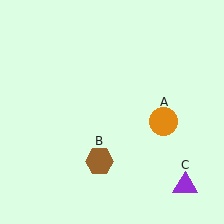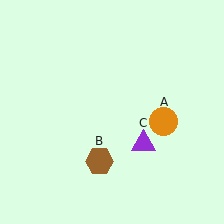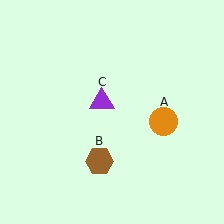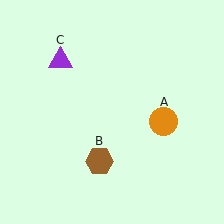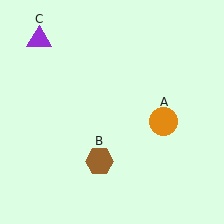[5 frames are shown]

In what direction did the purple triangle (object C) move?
The purple triangle (object C) moved up and to the left.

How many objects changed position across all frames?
1 object changed position: purple triangle (object C).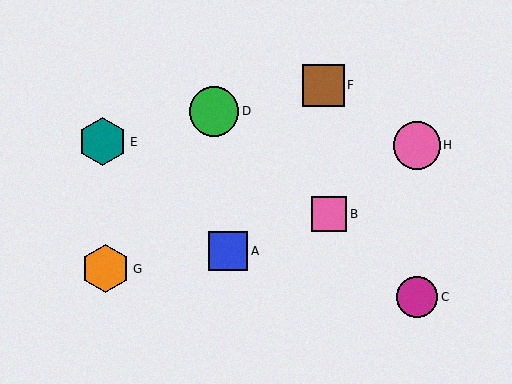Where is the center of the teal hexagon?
The center of the teal hexagon is at (103, 142).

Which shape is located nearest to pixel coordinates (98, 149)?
The teal hexagon (labeled E) at (103, 142) is nearest to that location.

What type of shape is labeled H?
Shape H is a pink circle.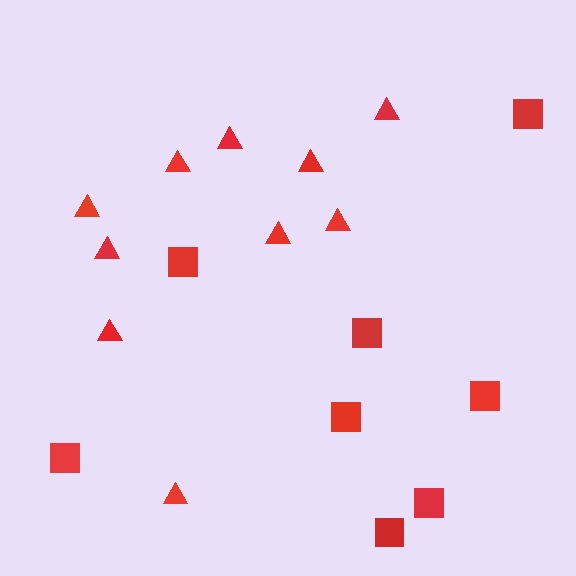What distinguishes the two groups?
There are 2 groups: one group of triangles (10) and one group of squares (8).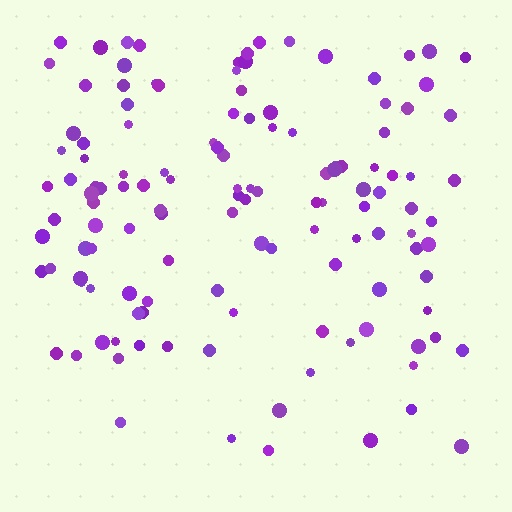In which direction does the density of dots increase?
From bottom to top, with the top side densest.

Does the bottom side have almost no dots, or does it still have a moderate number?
Still a moderate number, just noticeably fewer than the top.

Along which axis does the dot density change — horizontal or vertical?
Vertical.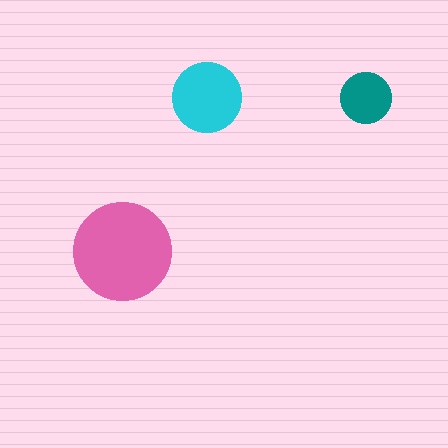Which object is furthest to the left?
The pink circle is leftmost.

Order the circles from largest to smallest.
the pink one, the cyan one, the teal one.